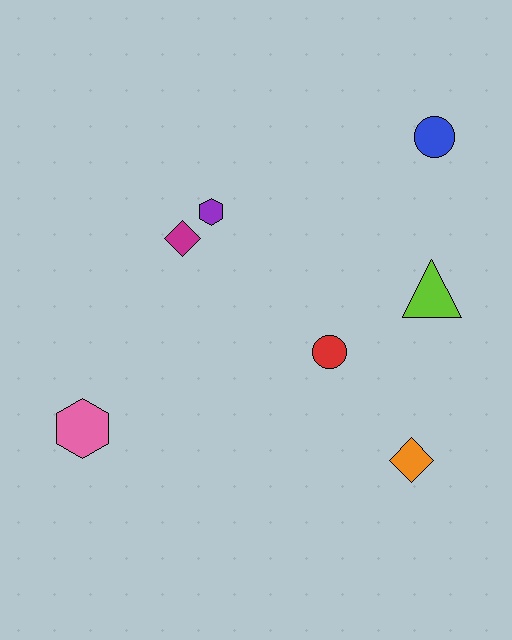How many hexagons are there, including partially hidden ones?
There are 2 hexagons.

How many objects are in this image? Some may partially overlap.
There are 7 objects.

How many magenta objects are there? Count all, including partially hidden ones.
There is 1 magenta object.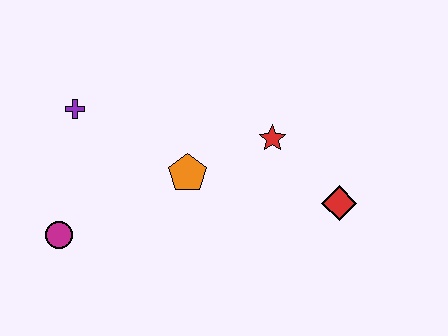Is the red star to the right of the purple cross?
Yes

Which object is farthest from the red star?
The magenta circle is farthest from the red star.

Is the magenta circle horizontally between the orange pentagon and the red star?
No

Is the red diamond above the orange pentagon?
No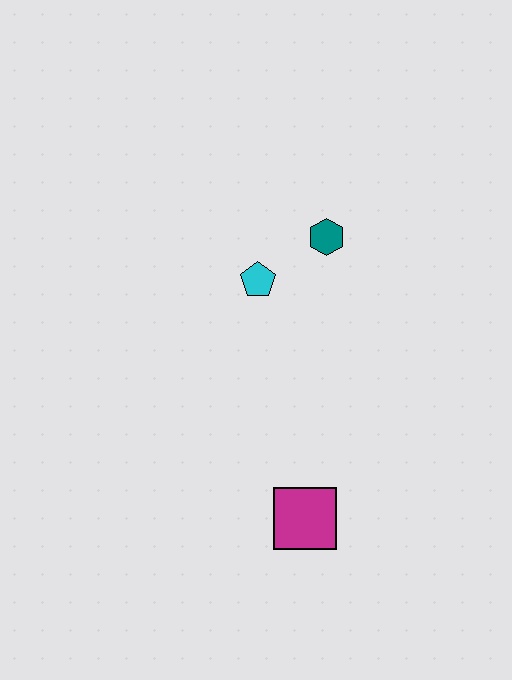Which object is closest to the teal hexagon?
The cyan pentagon is closest to the teal hexagon.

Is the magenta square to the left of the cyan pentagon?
No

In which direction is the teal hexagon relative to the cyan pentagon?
The teal hexagon is to the right of the cyan pentagon.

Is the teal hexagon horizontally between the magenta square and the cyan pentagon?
No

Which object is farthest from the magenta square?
The teal hexagon is farthest from the magenta square.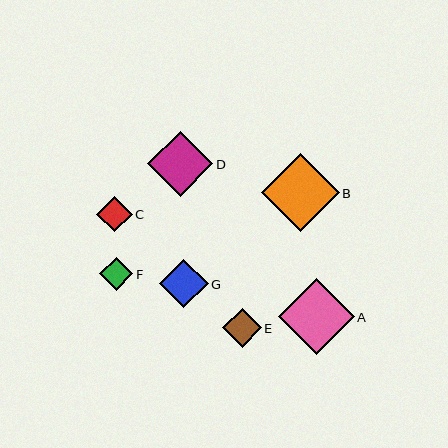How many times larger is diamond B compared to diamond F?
Diamond B is approximately 2.3 times the size of diamond F.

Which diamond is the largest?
Diamond B is the largest with a size of approximately 78 pixels.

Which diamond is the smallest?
Diamond F is the smallest with a size of approximately 33 pixels.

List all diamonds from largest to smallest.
From largest to smallest: B, A, D, G, E, C, F.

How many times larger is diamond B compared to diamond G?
Diamond B is approximately 1.6 times the size of diamond G.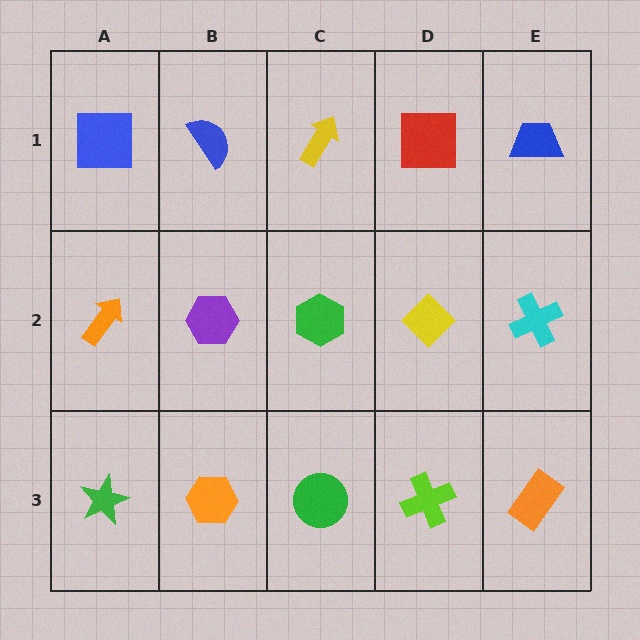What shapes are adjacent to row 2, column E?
A blue trapezoid (row 1, column E), an orange rectangle (row 3, column E), a yellow diamond (row 2, column D).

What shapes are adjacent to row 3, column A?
An orange arrow (row 2, column A), an orange hexagon (row 3, column B).